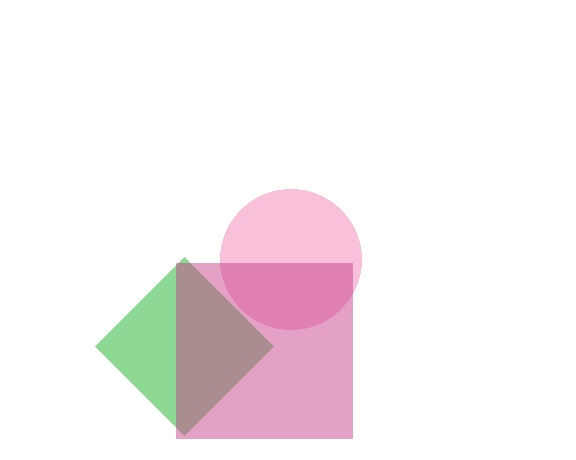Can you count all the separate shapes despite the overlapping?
Yes, there are 3 separate shapes.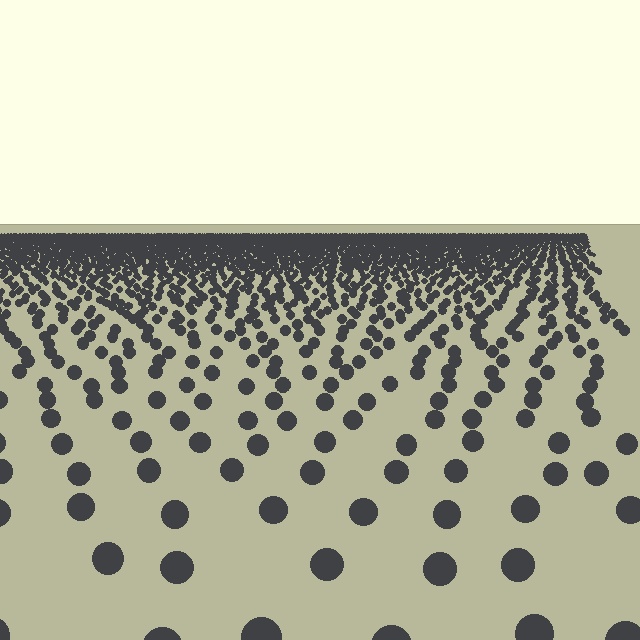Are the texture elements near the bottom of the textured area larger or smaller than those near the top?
Larger. Near the bottom, elements are closer to the viewer and appear at a bigger on-screen size.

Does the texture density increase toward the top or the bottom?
Density increases toward the top.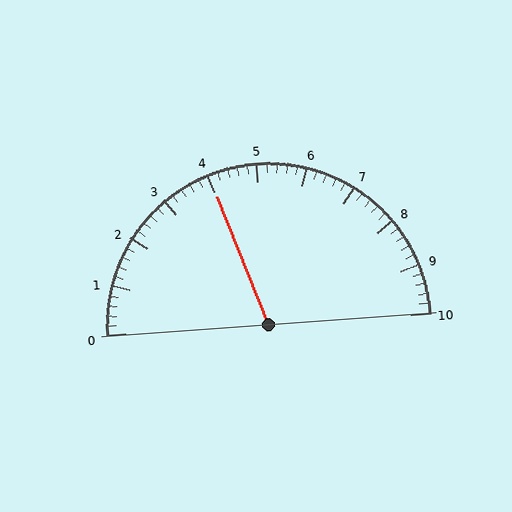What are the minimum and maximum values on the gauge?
The gauge ranges from 0 to 10.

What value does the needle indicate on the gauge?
The needle indicates approximately 4.0.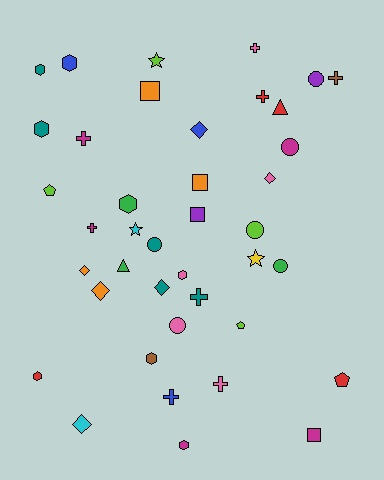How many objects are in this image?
There are 40 objects.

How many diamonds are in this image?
There are 6 diamonds.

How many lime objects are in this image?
There are 4 lime objects.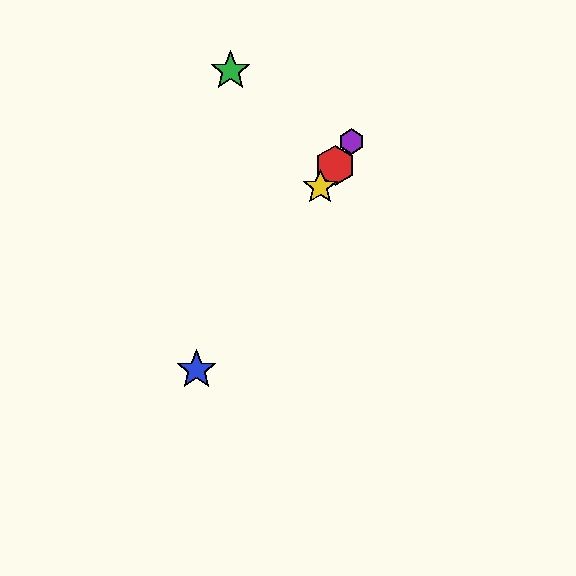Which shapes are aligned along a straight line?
The red hexagon, the blue star, the yellow star, the purple hexagon are aligned along a straight line.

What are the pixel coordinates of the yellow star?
The yellow star is at (320, 187).